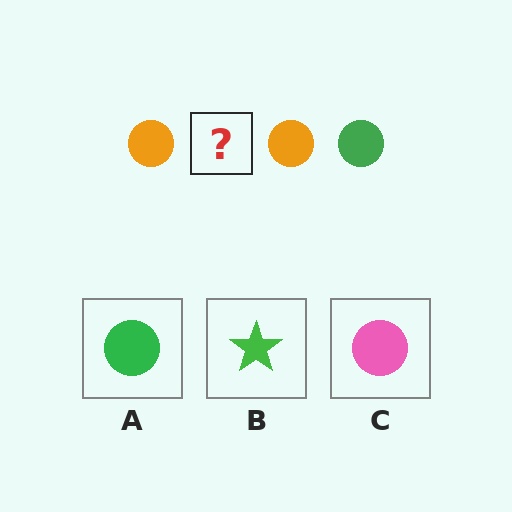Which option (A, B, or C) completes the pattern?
A.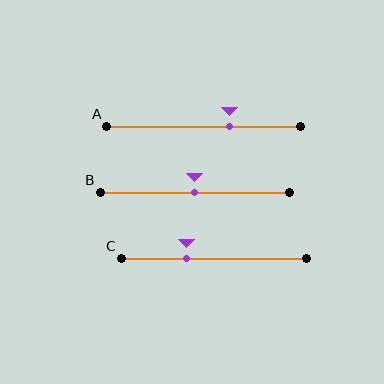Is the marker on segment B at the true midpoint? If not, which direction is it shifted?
Yes, the marker on segment B is at the true midpoint.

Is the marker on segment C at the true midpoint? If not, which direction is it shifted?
No, the marker on segment C is shifted to the left by about 15% of the segment length.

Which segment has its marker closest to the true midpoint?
Segment B has its marker closest to the true midpoint.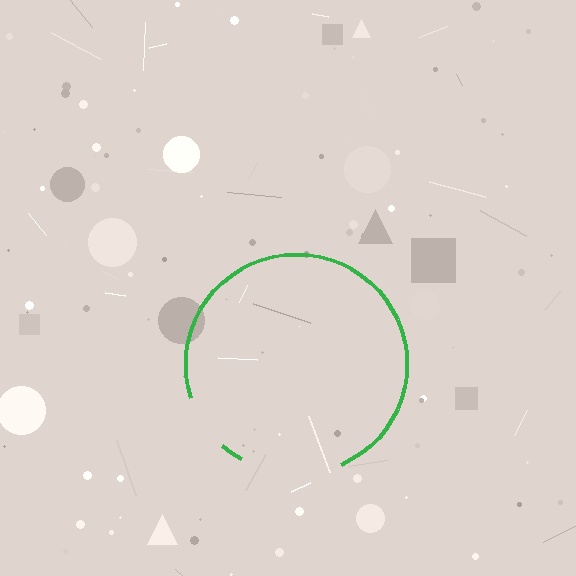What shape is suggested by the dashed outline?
The dashed outline suggests a circle.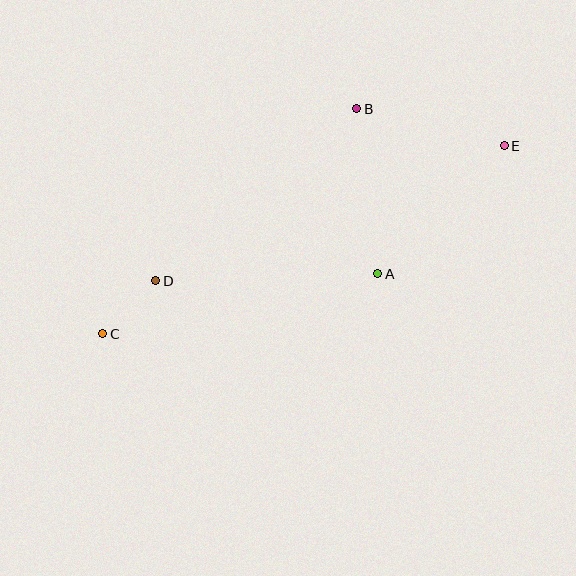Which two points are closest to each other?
Points C and D are closest to each other.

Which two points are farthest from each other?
Points C and E are farthest from each other.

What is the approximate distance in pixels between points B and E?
The distance between B and E is approximately 152 pixels.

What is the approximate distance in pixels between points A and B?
The distance between A and B is approximately 167 pixels.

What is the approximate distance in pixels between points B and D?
The distance between B and D is approximately 264 pixels.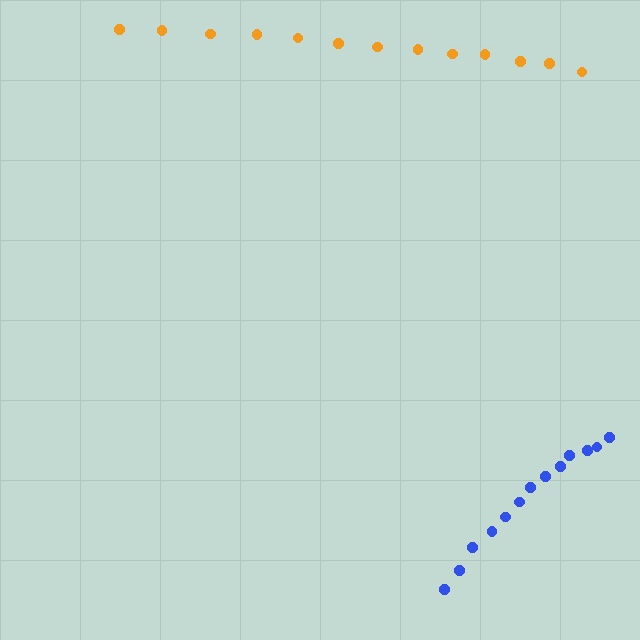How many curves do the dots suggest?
There are 2 distinct paths.